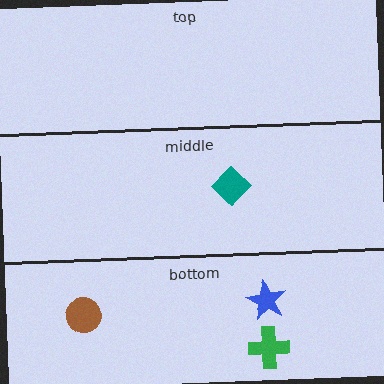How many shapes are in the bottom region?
3.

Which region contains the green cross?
The bottom region.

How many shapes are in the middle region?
1.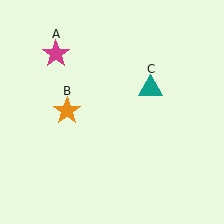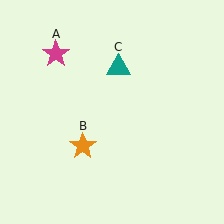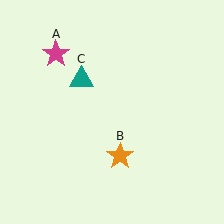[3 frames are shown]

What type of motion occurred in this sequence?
The orange star (object B), teal triangle (object C) rotated counterclockwise around the center of the scene.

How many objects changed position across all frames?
2 objects changed position: orange star (object B), teal triangle (object C).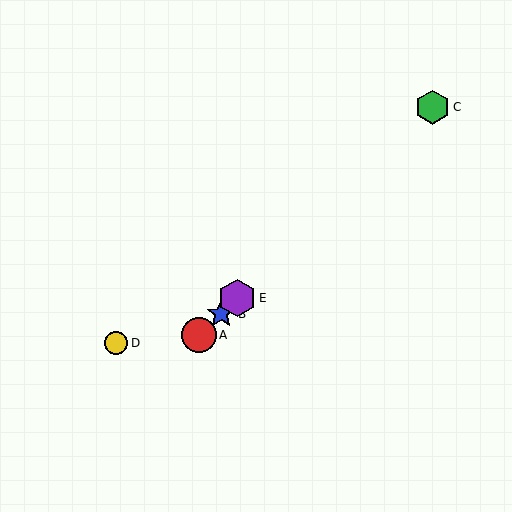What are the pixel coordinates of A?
Object A is at (199, 335).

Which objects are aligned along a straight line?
Objects A, B, C, E are aligned along a straight line.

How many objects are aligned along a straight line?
4 objects (A, B, C, E) are aligned along a straight line.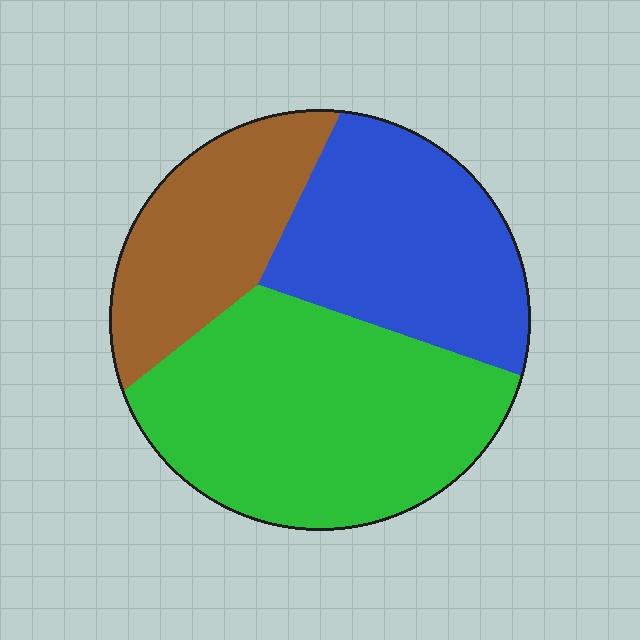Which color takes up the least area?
Brown, at roughly 25%.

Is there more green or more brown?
Green.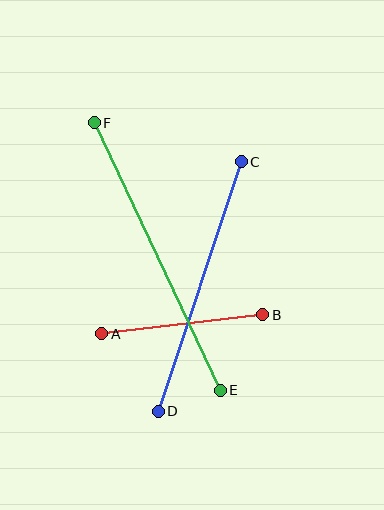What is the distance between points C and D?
The distance is approximately 263 pixels.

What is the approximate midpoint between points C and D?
The midpoint is at approximately (200, 287) pixels.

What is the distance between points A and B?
The distance is approximately 162 pixels.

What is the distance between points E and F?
The distance is approximately 296 pixels.